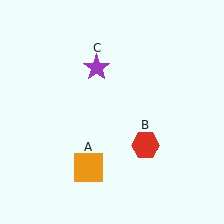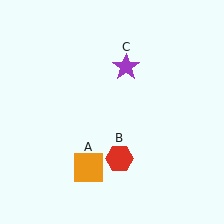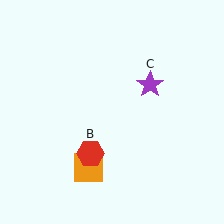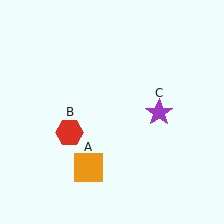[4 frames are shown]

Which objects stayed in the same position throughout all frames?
Orange square (object A) remained stationary.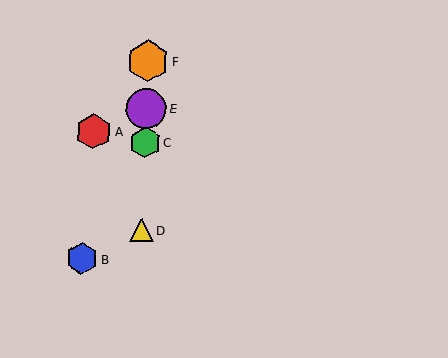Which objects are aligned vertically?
Objects C, D, E, F are aligned vertically.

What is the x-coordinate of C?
Object C is at x≈145.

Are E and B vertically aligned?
No, E is at x≈146 and B is at x≈82.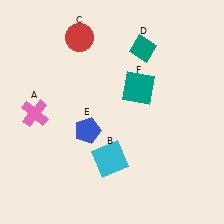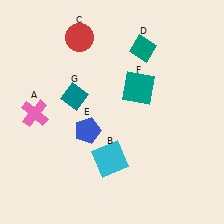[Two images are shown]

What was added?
A teal diamond (G) was added in Image 2.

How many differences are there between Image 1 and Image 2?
There is 1 difference between the two images.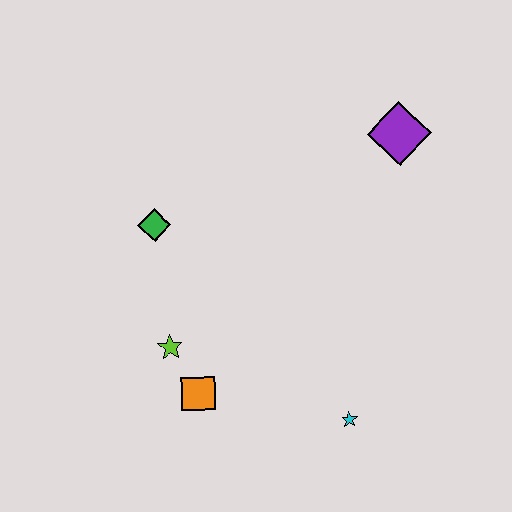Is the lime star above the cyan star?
Yes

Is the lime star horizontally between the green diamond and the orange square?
Yes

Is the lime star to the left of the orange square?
Yes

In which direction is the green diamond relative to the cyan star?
The green diamond is above the cyan star.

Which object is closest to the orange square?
The lime star is closest to the orange square.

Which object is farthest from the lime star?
The purple diamond is farthest from the lime star.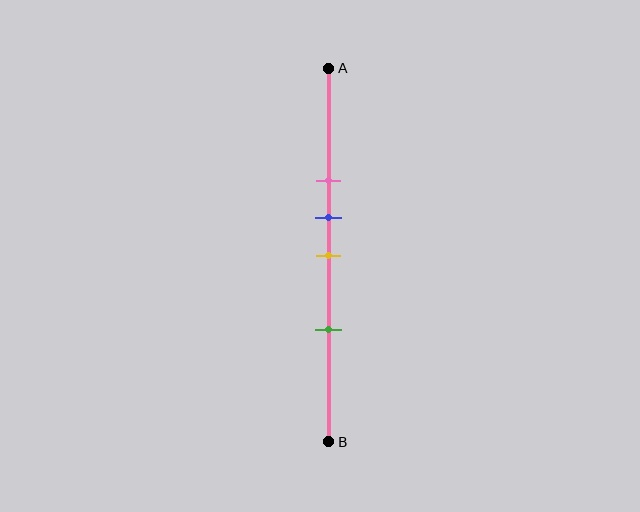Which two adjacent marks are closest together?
The blue and yellow marks are the closest adjacent pair.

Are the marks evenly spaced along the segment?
No, the marks are not evenly spaced.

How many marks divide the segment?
There are 4 marks dividing the segment.